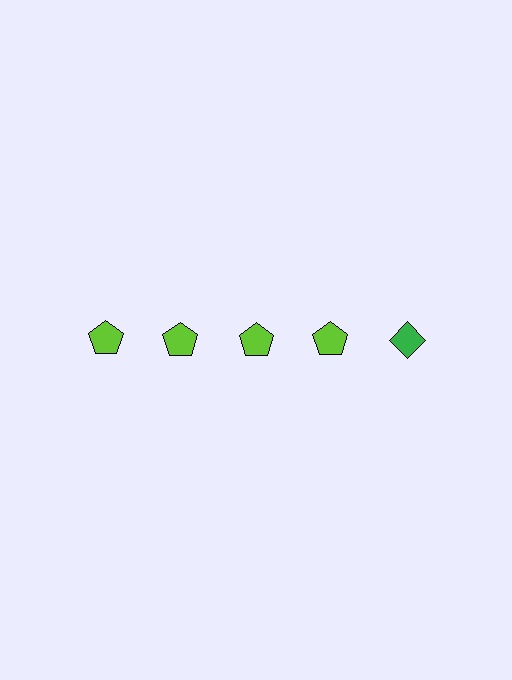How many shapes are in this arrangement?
There are 5 shapes arranged in a grid pattern.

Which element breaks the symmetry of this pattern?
The green diamond in the top row, rightmost column breaks the symmetry. All other shapes are lime pentagons.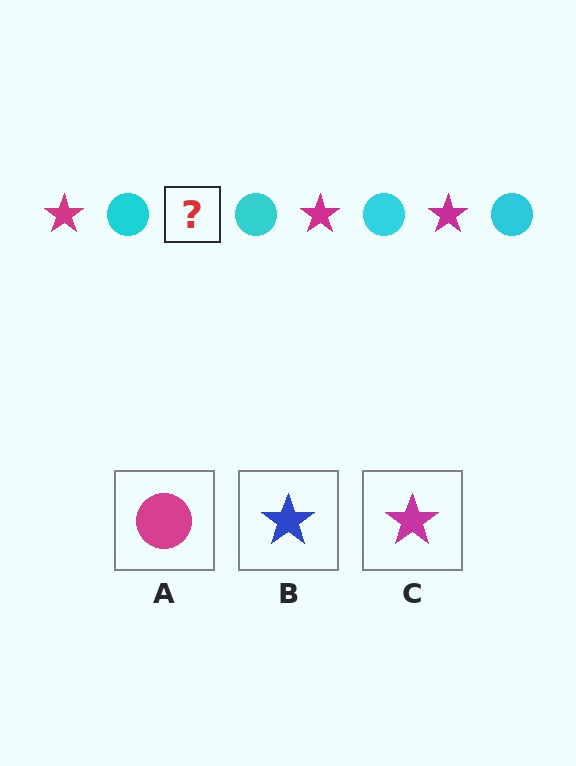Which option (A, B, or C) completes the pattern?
C.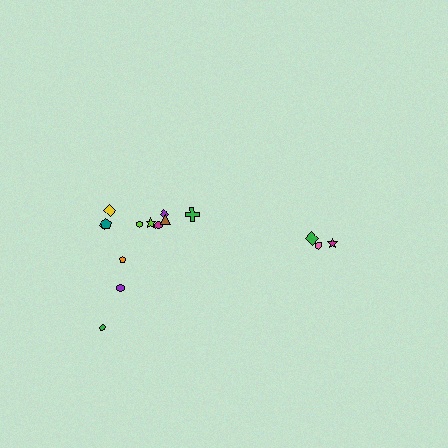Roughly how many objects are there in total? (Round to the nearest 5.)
Roughly 15 objects in total.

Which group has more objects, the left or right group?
The left group.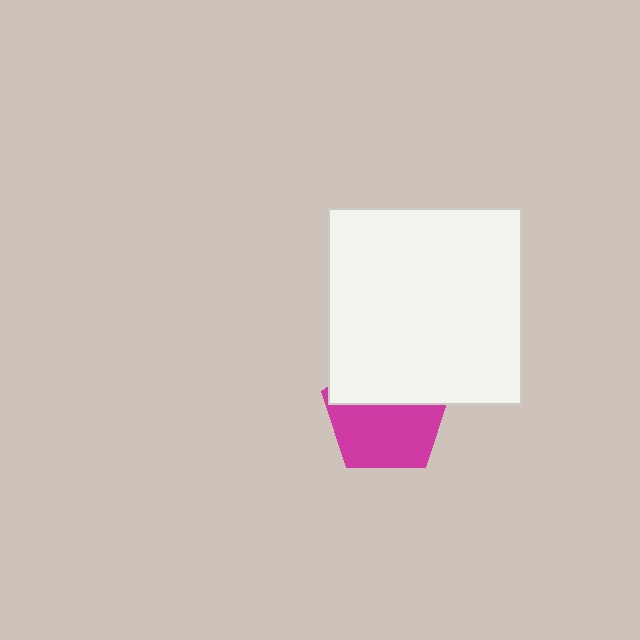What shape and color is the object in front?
The object in front is a white rectangle.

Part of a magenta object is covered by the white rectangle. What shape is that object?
It is a pentagon.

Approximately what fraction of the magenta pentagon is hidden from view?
Roughly 43% of the magenta pentagon is hidden behind the white rectangle.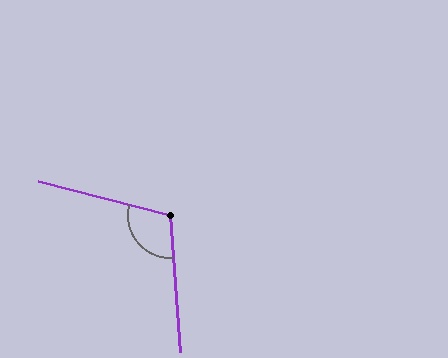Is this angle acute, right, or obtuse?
It is obtuse.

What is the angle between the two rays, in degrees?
Approximately 108 degrees.